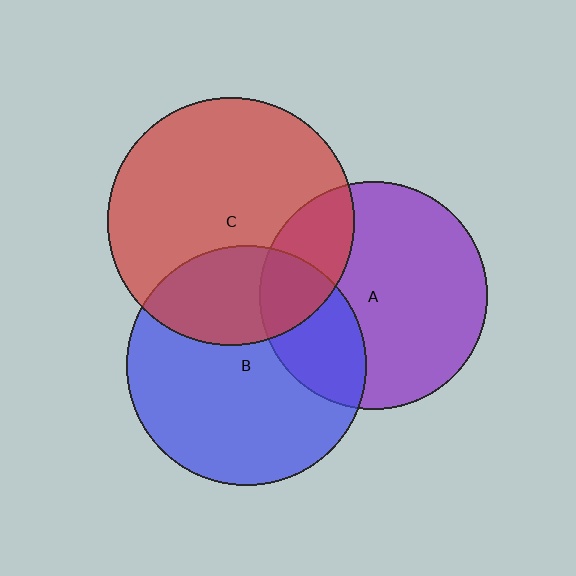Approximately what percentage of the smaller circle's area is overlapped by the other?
Approximately 30%.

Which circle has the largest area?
Circle C (red).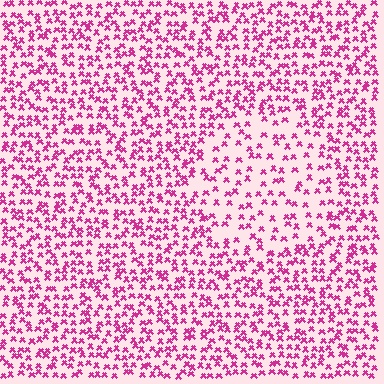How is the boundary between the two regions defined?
The boundary is defined by a change in element density (approximately 1.8x ratio). All elements are the same color, size, and shape.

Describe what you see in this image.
The image contains small magenta elements arranged at two different densities. A circle-shaped region is visible where the elements are less densely packed than the surrounding area.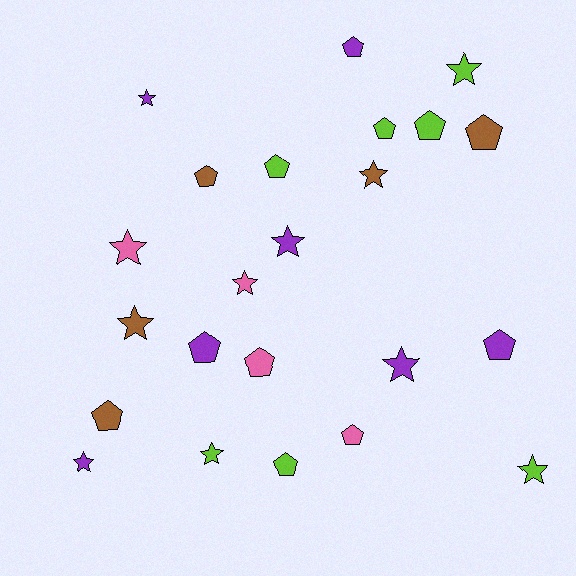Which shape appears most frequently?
Pentagon, with 12 objects.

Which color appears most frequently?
Lime, with 7 objects.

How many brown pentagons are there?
There are 3 brown pentagons.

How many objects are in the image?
There are 23 objects.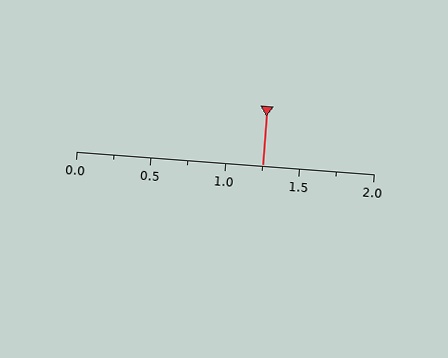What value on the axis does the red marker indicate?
The marker indicates approximately 1.25.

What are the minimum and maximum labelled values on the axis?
The axis runs from 0.0 to 2.0.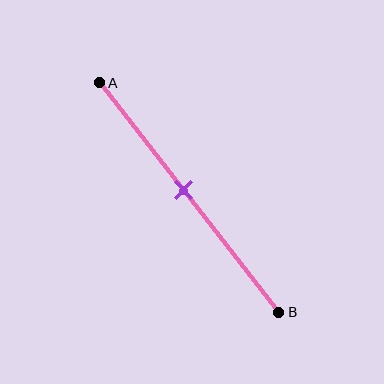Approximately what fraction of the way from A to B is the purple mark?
The purple mark is approximately 45% of the way from A to B.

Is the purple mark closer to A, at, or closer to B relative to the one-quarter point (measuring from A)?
The purple mark is closer to point B than the one-quarter point of segment AB.